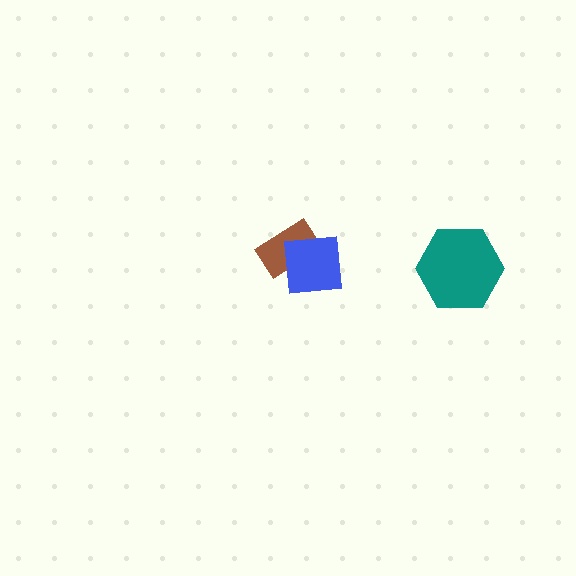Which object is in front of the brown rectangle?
The blue square is in front of the brown rectangle.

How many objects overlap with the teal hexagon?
0 objects overlap with the teal hexagon.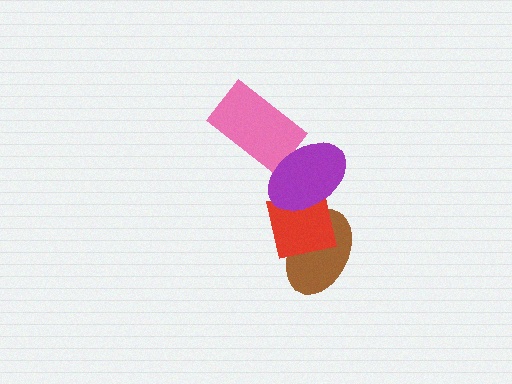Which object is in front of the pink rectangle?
The purple ellipse is in front of the pink rectangle.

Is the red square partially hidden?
Yes, it is partially covered by another shape.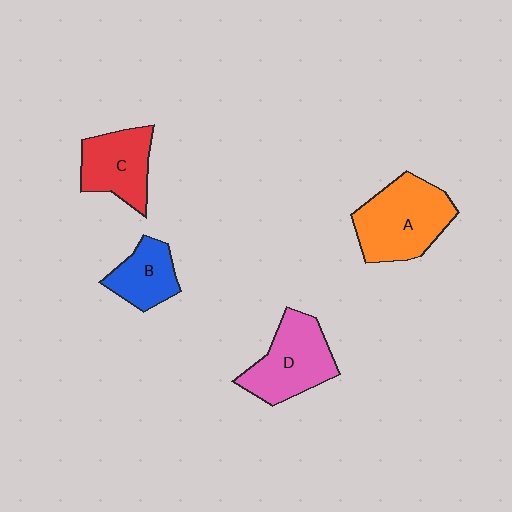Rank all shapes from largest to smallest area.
From largest to smallest: A (orange), D (pink), C (red), B (blue).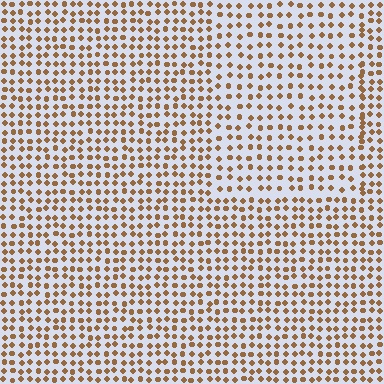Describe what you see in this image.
The image contains small brown elements arranged at two different densities. A rectangle-shaped region is visible where the elements are less densely packed than the surrounding area.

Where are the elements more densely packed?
The elements are more densely packed outside the rectangle boundary.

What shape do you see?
I see a rectangle.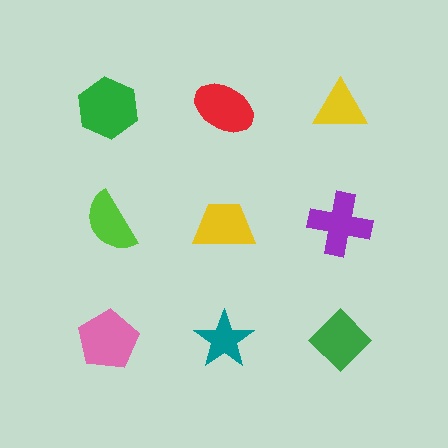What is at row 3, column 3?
A green diamond.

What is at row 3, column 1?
A pink pentagon.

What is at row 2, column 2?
A yellow trapezoid.